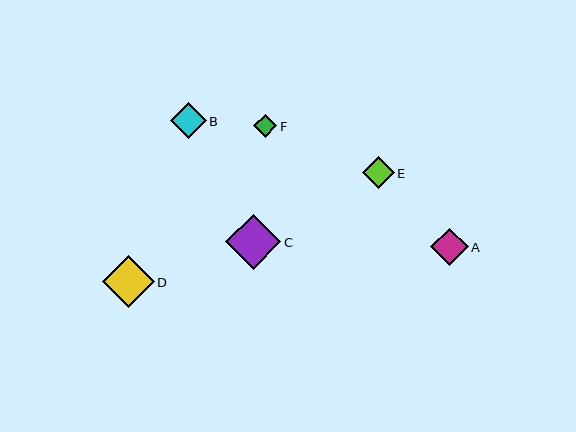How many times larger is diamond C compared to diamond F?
Diamond C is approximately 2.4 times the size of diamond F.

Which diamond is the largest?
Diamond C is the largest with a size of approximately 56 pixels.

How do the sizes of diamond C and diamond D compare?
Diamond C and diamond D are approximately the same size.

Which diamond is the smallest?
Diamond F is the smallest with a size of approximately 23 pixels.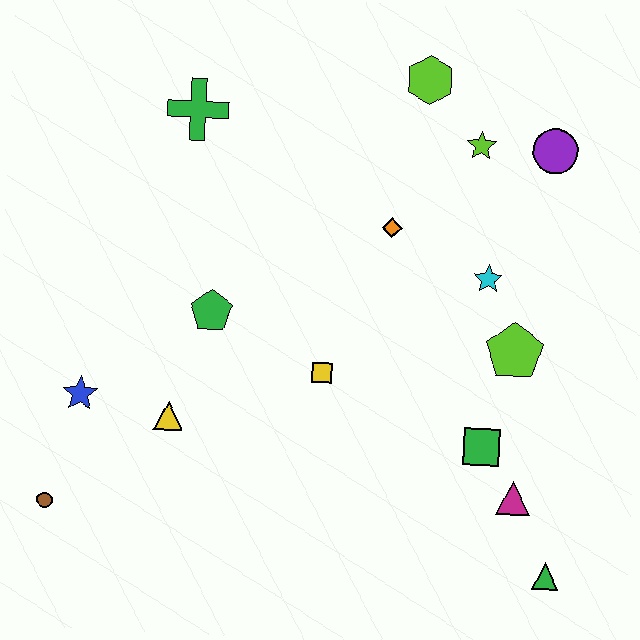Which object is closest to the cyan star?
The lime pentagon is closest to the cyan star.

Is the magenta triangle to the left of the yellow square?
No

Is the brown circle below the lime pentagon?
Yes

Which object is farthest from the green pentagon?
The green triangle is farthest from the green pentagon.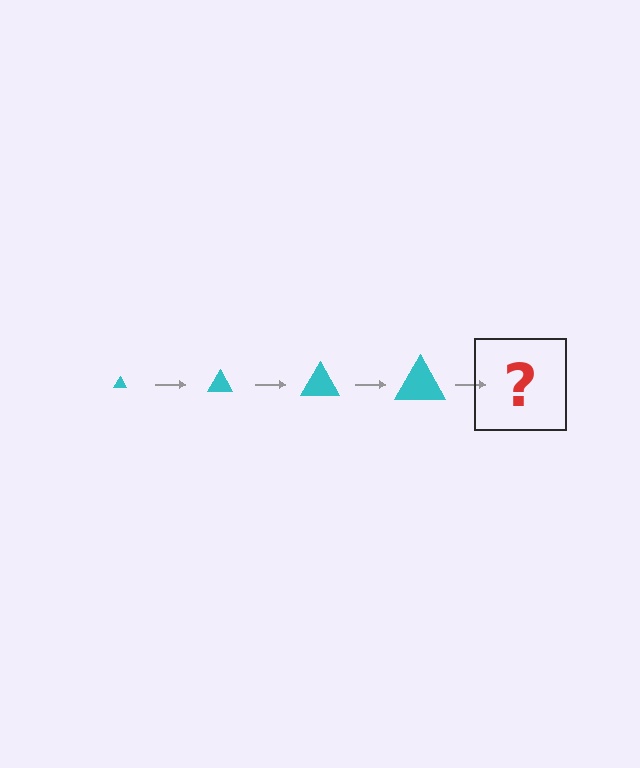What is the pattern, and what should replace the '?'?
The pattern is that the triangle gets progressively larger each step. The '?' should be a cyan triangle, larger than the previous one.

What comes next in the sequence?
The next element should be a cyan triangle, larger than the previous one.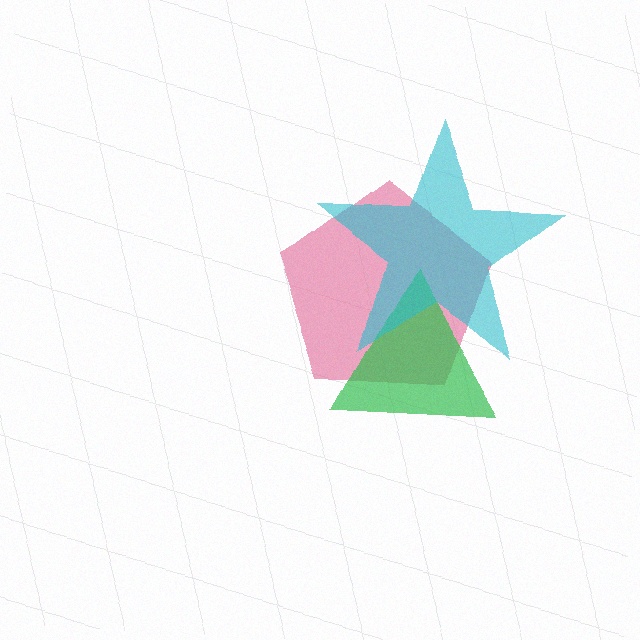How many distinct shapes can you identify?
There are 3 distinct shapes: a pink pentagon, a green triangle, a cyan star.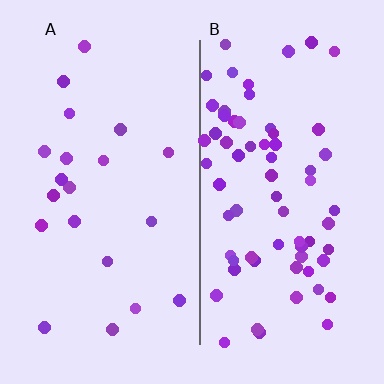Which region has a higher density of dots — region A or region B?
B (the right).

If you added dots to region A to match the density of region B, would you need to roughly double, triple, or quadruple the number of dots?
Approximately triple.